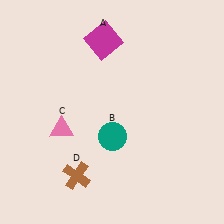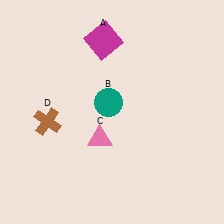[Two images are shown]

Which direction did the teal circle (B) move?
The teal circle (B) moved up.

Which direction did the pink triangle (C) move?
The pink triangle (C) moved right.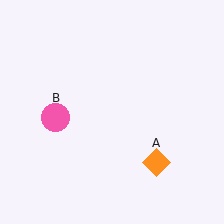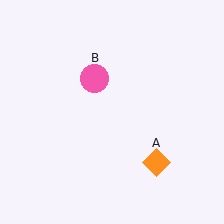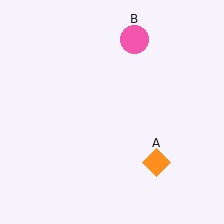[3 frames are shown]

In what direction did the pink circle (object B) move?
The pink circle (object B) moved up and to the right.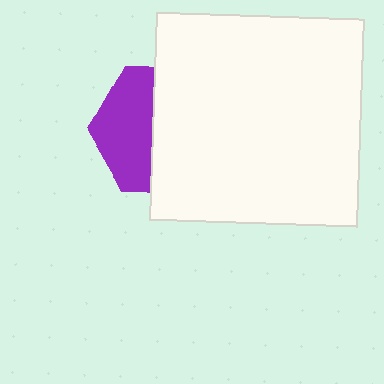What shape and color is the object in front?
The object in front is a white square.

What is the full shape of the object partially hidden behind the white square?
The partially hidden object is a purple hexagon.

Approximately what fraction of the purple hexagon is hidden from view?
Roughly 57% of the purple hexagon is hidden behind the white square.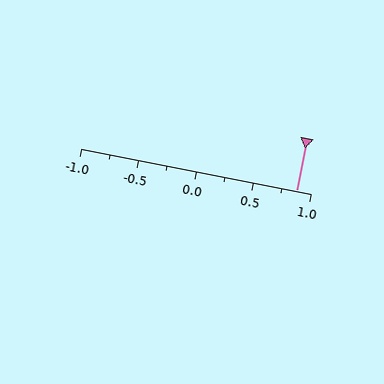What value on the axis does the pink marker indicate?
The marker indicates approximately 0.88.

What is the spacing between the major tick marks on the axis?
The major ticks are spaced 0.5 apart.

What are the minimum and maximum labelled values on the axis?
The axis runs from -1.0 to 1.0.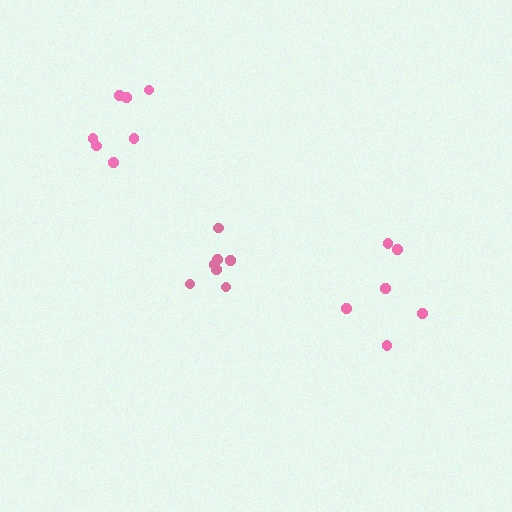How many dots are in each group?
Group 1: 7 dots, Group 2: 6 dots, Group 3: 7 dots (20 total).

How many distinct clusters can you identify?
There are 3 distinct clusters.